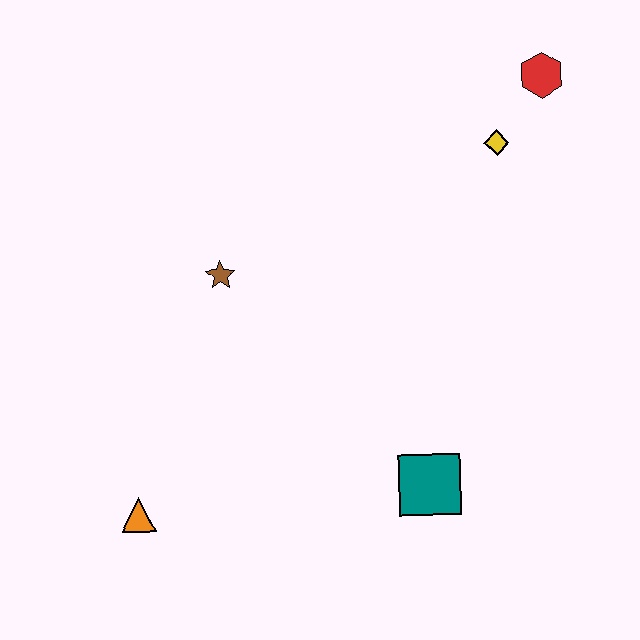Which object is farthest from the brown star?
The red hexagon is farthest from the brown star.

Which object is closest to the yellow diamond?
The red hexagon is closest to the yellow diamond.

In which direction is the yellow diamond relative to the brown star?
The yellow diamond is to the right of the brown star.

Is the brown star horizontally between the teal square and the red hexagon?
No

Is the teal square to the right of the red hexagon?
No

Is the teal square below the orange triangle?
No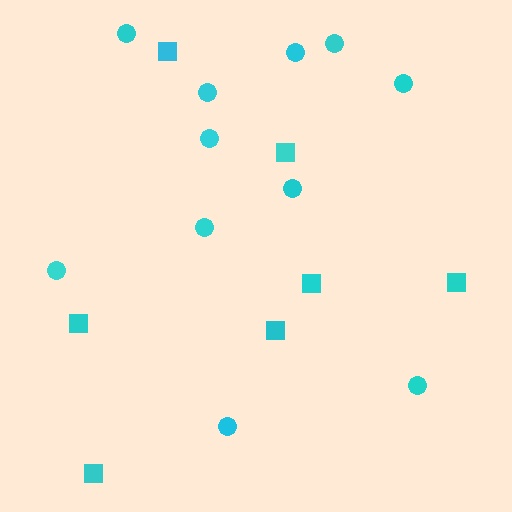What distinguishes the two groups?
There are 2 groups: one group of squares (7) and one group of circles (11).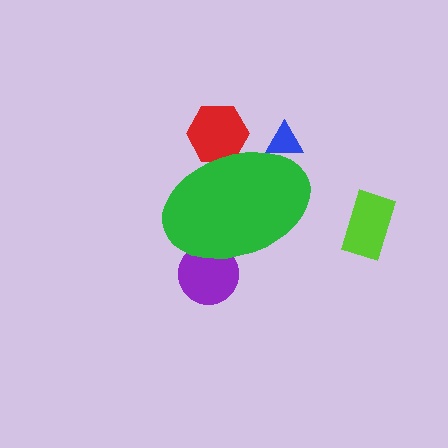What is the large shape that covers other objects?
A green ellipse.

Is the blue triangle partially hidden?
Yes, the blue triangle is partially hidden behind the green ellipse.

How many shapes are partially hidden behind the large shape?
3 shapes are partially hidden.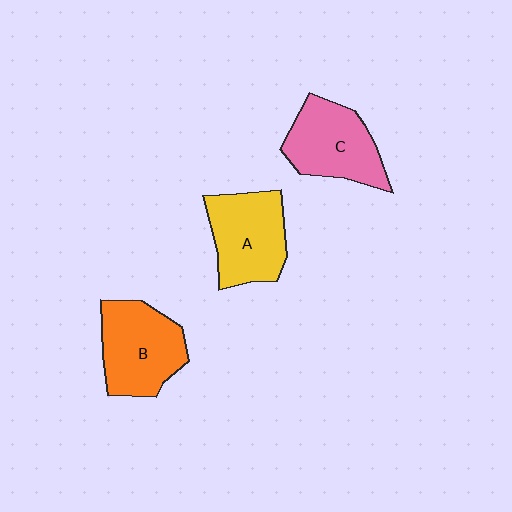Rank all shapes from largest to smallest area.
From largest to smallest: B (orange), A (yellow), C (pink).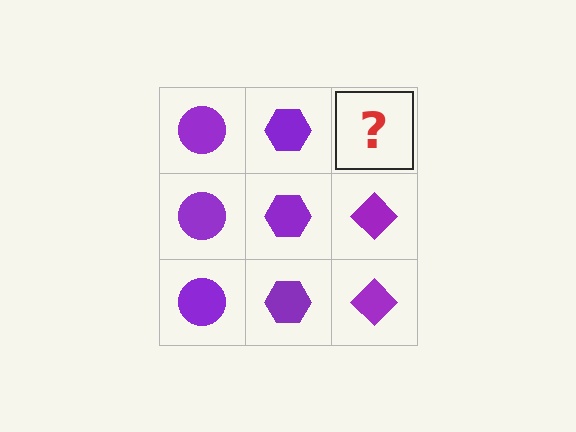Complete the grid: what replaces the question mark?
The question mark should be replaced with a purple diamond.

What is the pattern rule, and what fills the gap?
The rule is that each column has a consistent shape. The gap should be filled with a purple diamond.